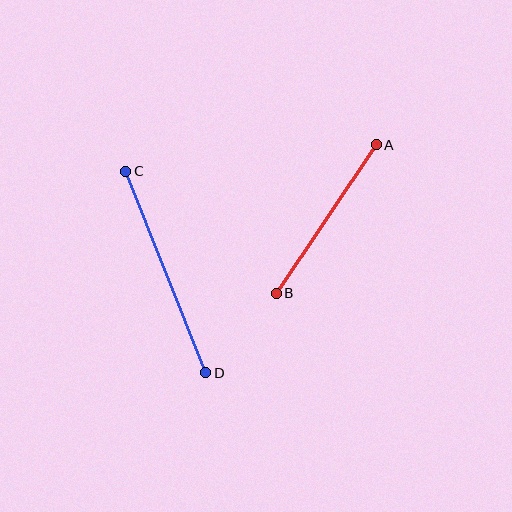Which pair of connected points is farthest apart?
Points C and D are farthest apart.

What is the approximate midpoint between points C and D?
The midpoint is at approximately (166, 272) pixels.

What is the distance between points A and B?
The distance is approximately 179 pixels.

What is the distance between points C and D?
The distance is approximately 217 pixels.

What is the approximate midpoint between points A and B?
The midpoint is at approximately (326, 219) pixels.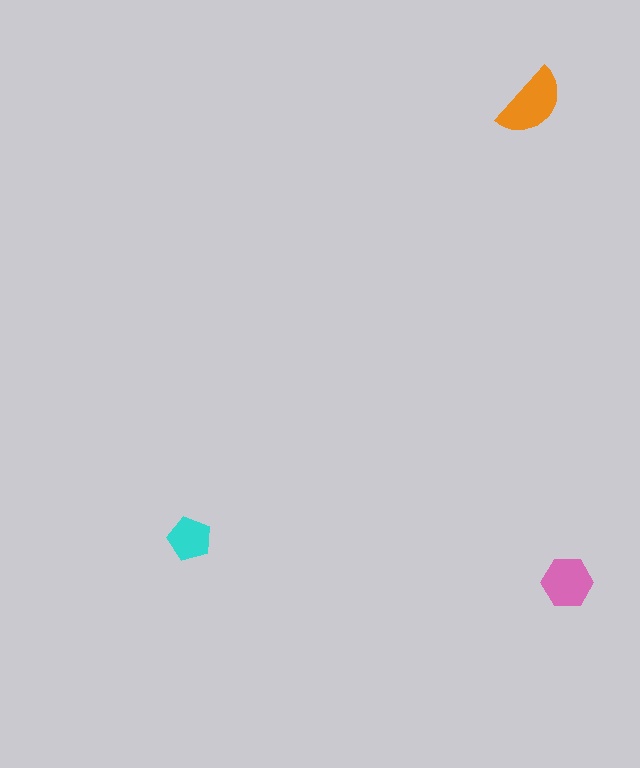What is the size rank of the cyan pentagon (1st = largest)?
3rd.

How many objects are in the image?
There are 3 objects in the image.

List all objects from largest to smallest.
The orange semicircle, the pink hexagon, the cyan pentagon.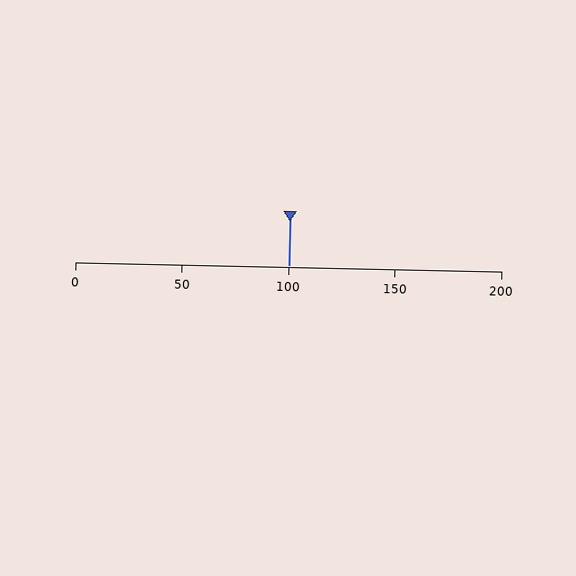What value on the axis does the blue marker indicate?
The marker indicates approximately 100.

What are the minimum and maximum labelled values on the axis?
The axis runs from 0 to 200.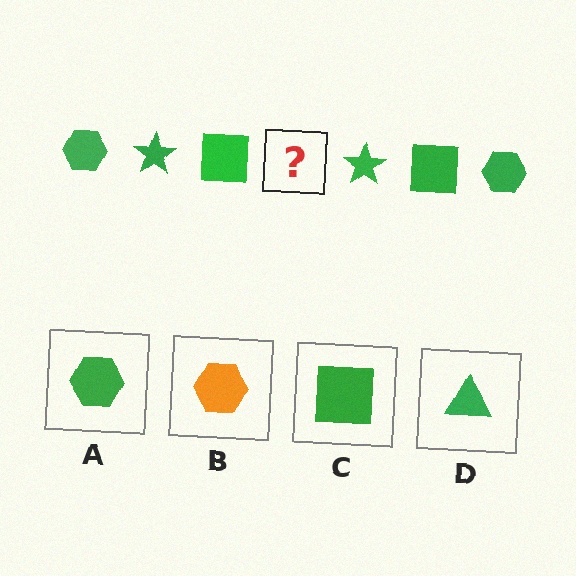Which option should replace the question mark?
Option A.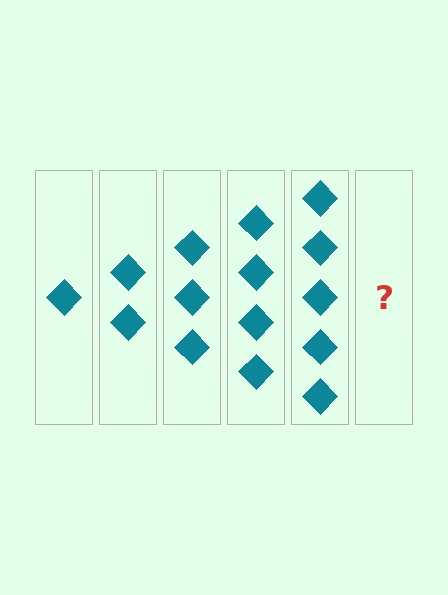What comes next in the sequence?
The next element should be 6 diamonds.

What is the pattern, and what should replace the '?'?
The pattern is that each step adds one more diamond. The '?' should be 6 diamonds.